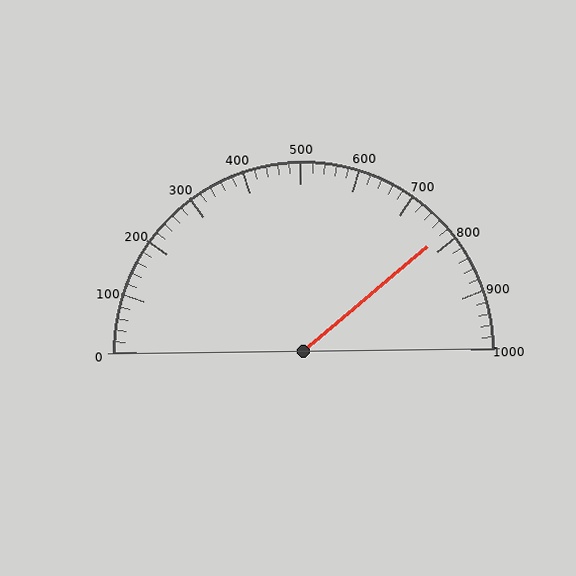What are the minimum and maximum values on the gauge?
The gauge ranges from 0 to 1000.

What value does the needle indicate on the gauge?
The needle indicates approximately 780.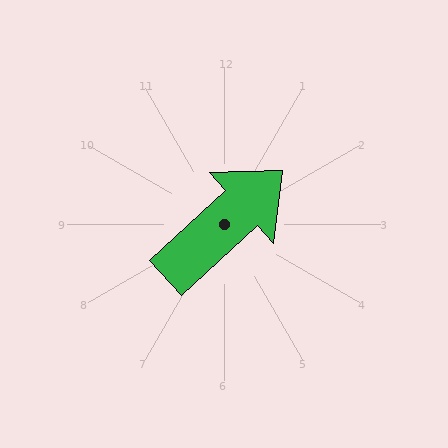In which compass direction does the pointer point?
Northeast.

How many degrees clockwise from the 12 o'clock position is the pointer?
Approximately 47 degrees.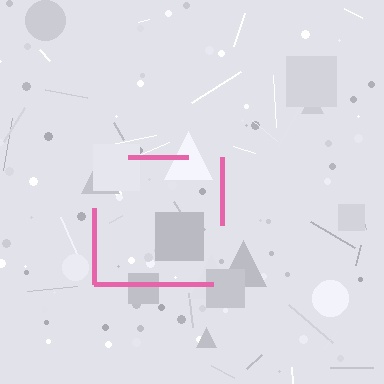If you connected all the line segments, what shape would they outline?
They would outline a square.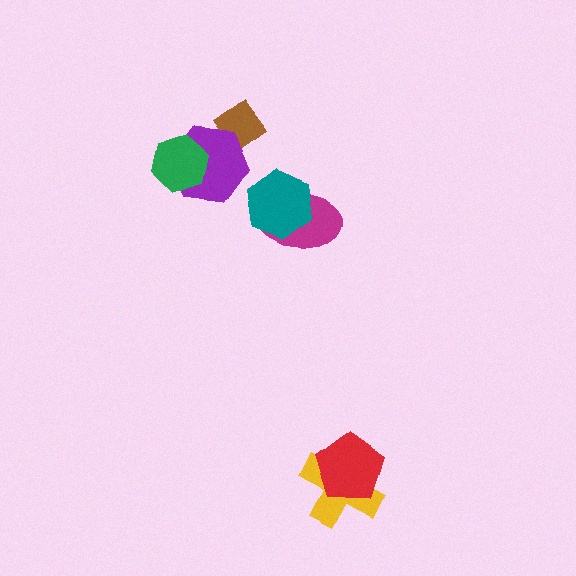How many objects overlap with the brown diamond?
1 object overlaps with the brown diamond.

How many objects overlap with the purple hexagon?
2 objects overlap with the purple hexagon.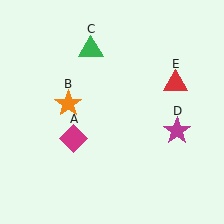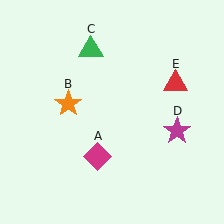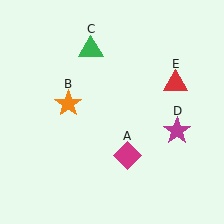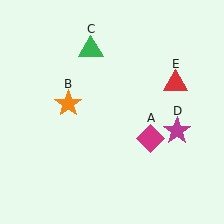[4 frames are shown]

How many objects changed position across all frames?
1 object changed position: magenta diamond (object A).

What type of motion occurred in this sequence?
The magenta diamond (object A) rotated counterclockwise around the center of the scene.